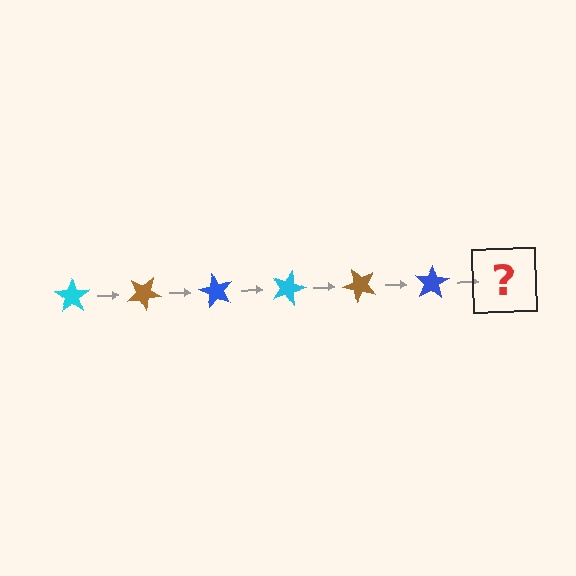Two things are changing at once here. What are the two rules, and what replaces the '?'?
The two rules are that it rotates 30 degrees each step and the color cycles through cyan, brown, and blue. The '?' should be a cyan star, rotated 180 degrees from the start.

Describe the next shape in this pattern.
It should be a cyan star, rotated 180 degrees from the start.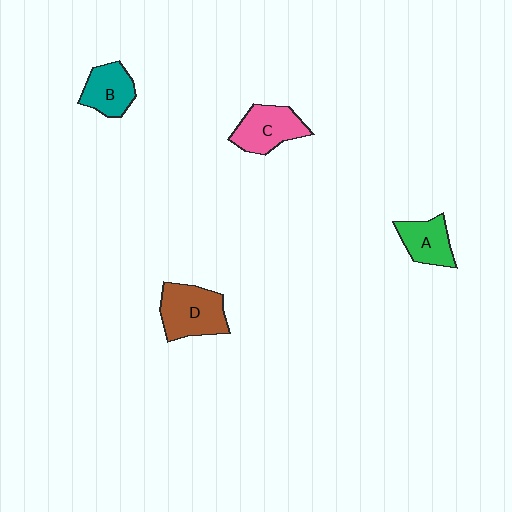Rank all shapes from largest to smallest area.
From largest to smallest: D (brown), C (pink), B (teal), A (green).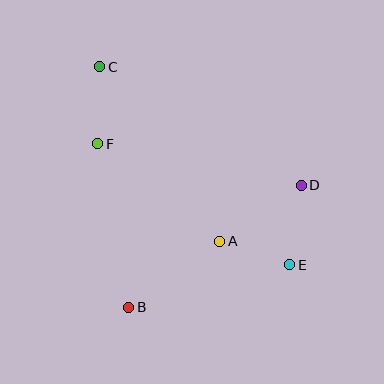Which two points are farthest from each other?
Points C and E are farthest from each other.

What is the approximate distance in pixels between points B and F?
The distance between B and F is approximately 166 pixels.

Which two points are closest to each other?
Points A and E are closest to each other.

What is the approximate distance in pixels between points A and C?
The distance between A and C is approximately 212 pixels.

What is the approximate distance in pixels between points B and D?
The distance between B and D is approximately 211 pixels.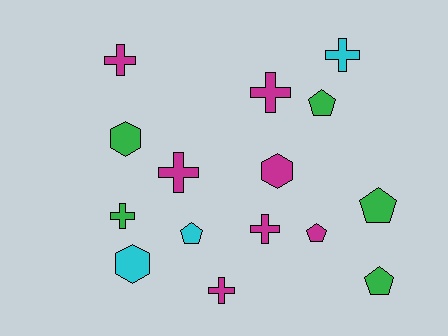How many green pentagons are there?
There are 3 green pentagons.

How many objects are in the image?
There are 15 objects.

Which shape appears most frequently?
Cross, with 7 objects.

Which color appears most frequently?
Magenta, with 7 objects.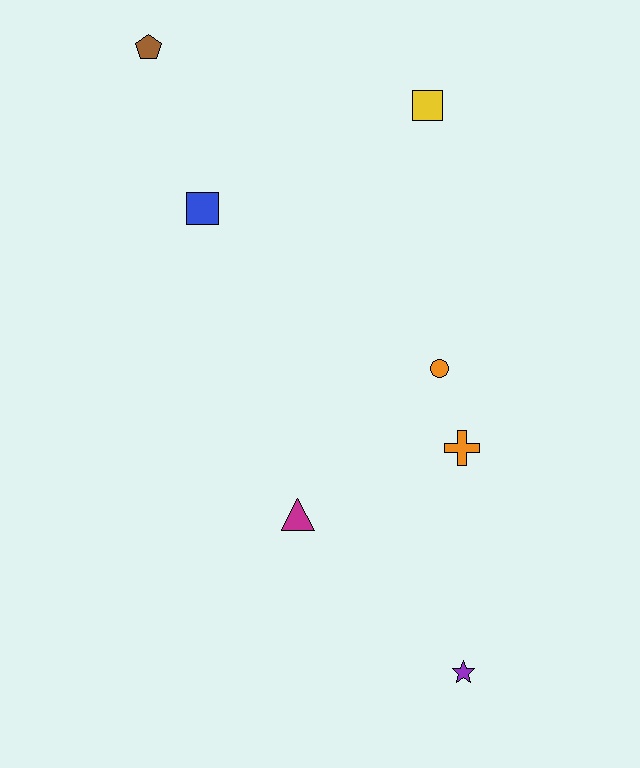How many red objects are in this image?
There are no red objects.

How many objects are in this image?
There are 7 objects.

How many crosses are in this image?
There is 1 cross.